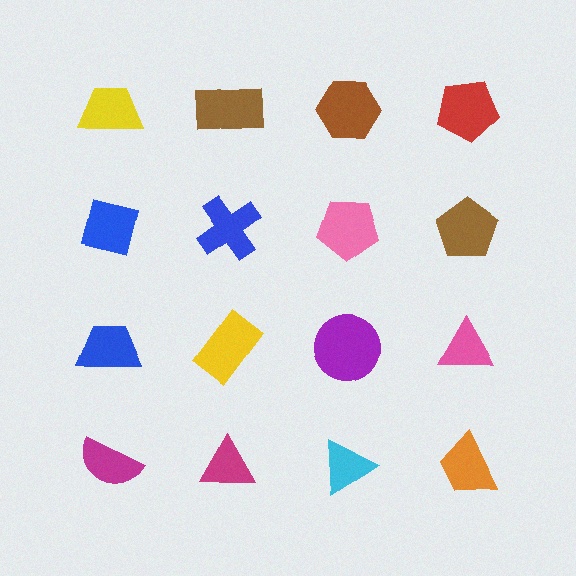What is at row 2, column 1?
A blue square.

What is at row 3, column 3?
A purple circle.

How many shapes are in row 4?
4 shapes.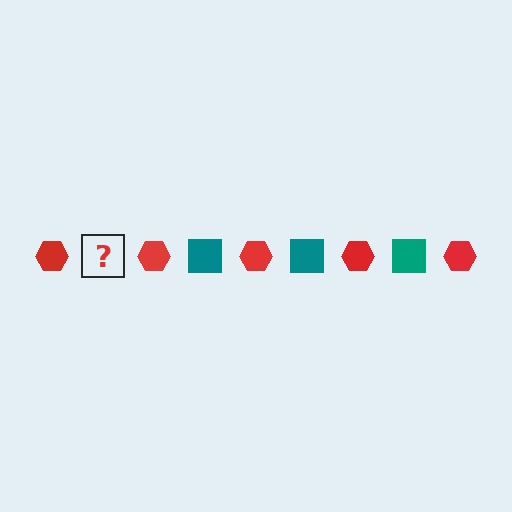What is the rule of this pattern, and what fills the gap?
The rule is that the pattern alternates between red hexagon and teal square. The gap should be filled with a teal square.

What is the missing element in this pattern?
The missing element is a teal square.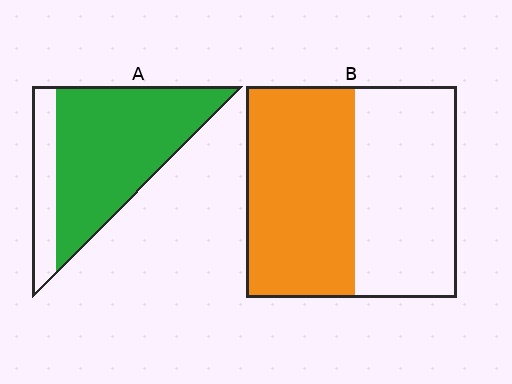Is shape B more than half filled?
Roughly half.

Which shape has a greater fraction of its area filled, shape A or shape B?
Shape A.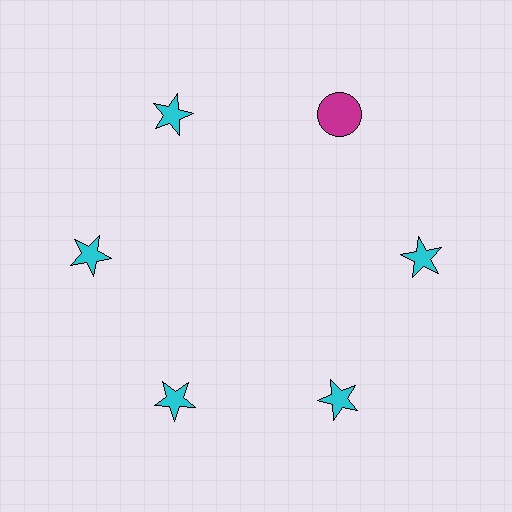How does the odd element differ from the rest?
It differs in both color (magenta instead of cyan) and shape (circle instead of star).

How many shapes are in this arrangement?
There are 6 shapes arranged in a ring pattern.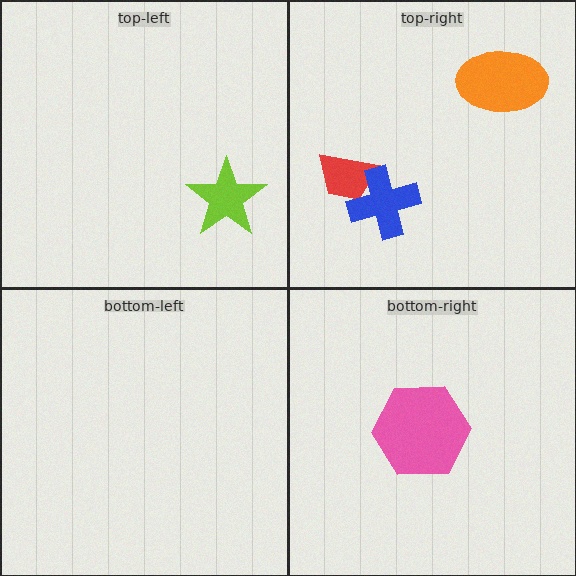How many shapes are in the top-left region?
1.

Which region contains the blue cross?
The top-right region.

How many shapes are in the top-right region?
3.